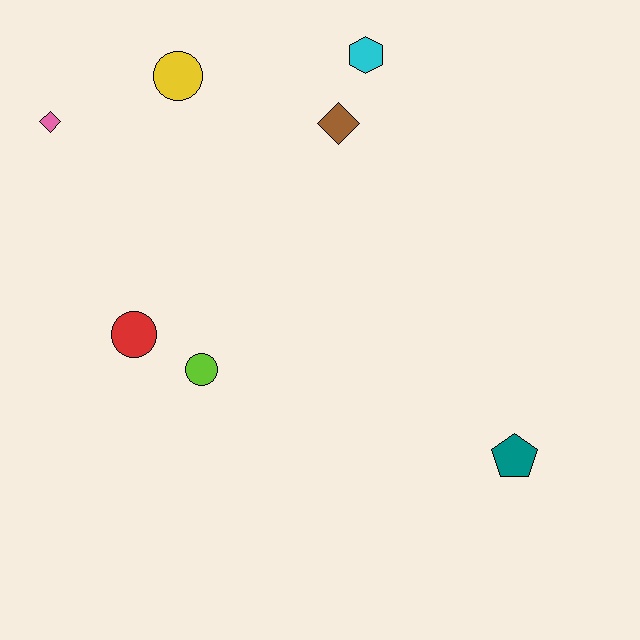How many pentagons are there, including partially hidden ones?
There is 1 pentagon.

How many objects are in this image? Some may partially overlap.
There are 7 objects.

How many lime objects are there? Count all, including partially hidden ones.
There is 1 lime object.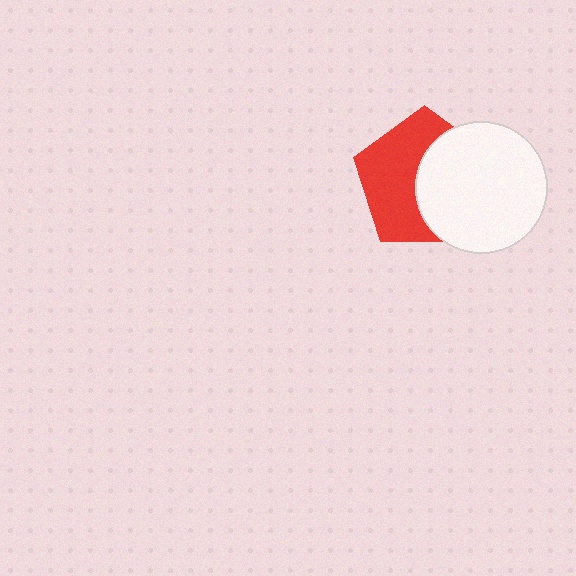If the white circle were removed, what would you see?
You would see the complete red pentagon.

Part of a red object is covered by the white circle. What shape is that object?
It is a pentagon.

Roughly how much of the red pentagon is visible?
About half of it is visible (roughly 53%).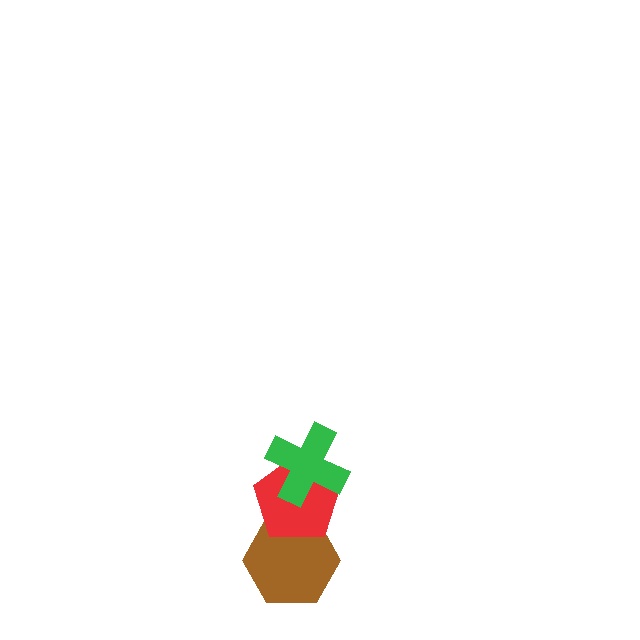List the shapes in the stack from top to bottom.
From top to bottom: the green cross, the red pentagon, the brown hexagon.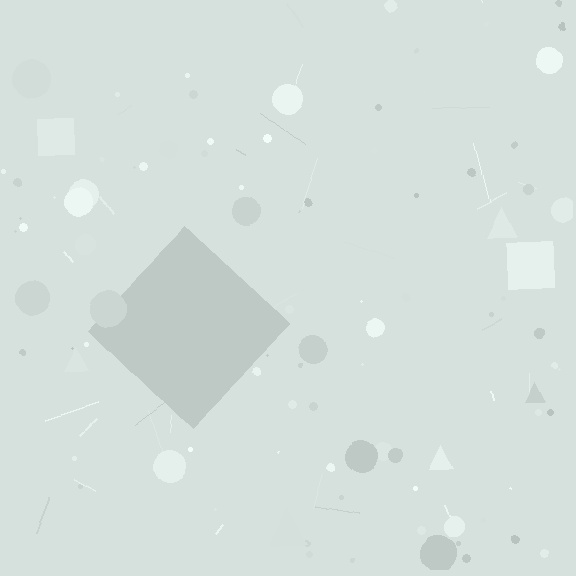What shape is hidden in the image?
A diamond is hidden in the image.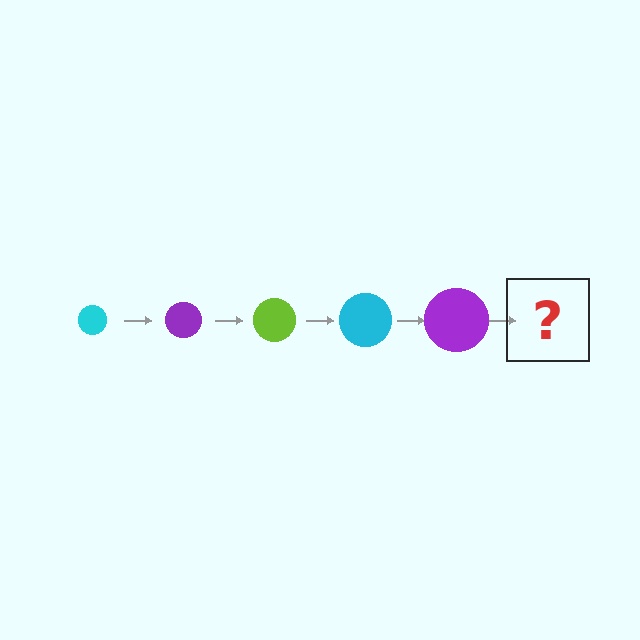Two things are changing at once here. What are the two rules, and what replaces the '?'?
The two rules are that the circle grows larger each step and the color cycles through cyan, purple, and lime. The '?' should be a lime circle, larger than the previous one.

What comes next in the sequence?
The next element should be a lime circle, larger than the previous one.